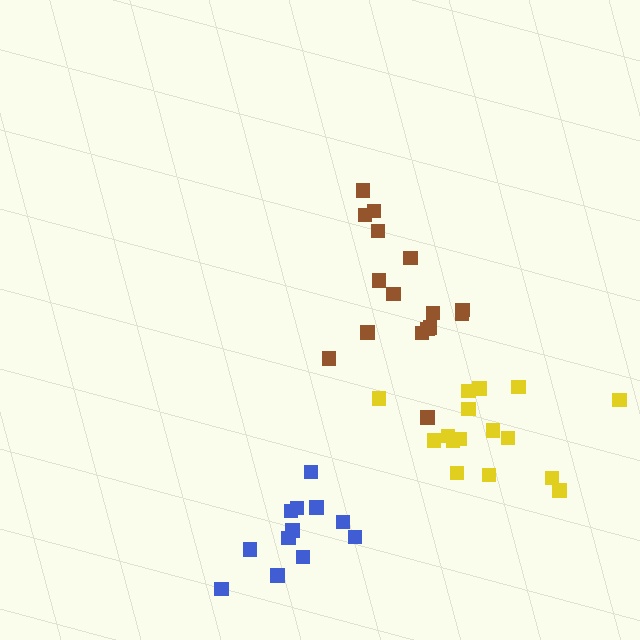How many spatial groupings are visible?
There are 3 spatial groupings.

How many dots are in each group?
Group 1: 16 dots, Group 2: 16 dots, Group 3: 12 dots (44 total).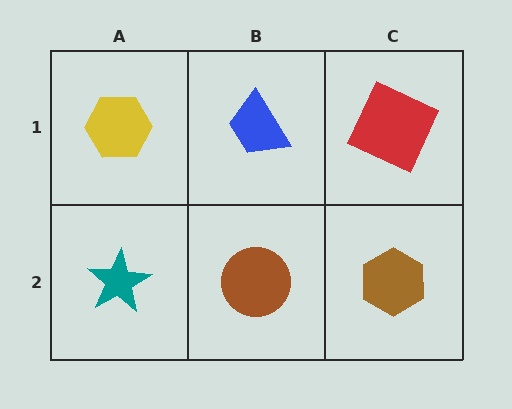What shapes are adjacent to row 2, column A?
A yellow hexagon (row 1, column A), a brown circle (row 2, column B).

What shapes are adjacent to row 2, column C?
A red square (row 1, column C), a brown circle (row 2, column B).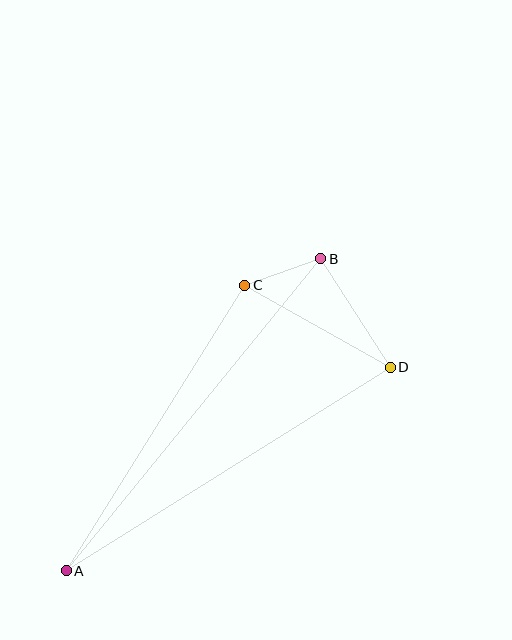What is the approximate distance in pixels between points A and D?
The distance between A and D is approximately 383 pixels.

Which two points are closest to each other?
Points B and C are closest to each other.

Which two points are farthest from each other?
Points A and B are farthest from each other.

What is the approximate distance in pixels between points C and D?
The distance between C and D is approximately 167 pixels.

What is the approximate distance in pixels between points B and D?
The distance between B and D is approximately 129 pixels.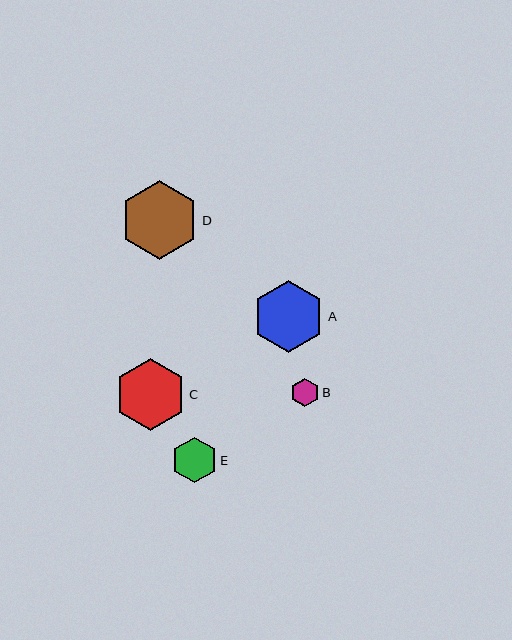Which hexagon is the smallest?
Hexagon B is the smallest with a size of approximately 28 pixels.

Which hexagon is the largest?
Hexagon D is the largest with a size of approximately 79 pixels.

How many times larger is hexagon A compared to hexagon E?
Hexagon A is approximately 1.6 times the size of hexagon E.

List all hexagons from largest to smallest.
From largest to smallest: D, A, C, E, B.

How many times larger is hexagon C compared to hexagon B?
Hexagon C is approximately 2.6 times the size of hexagon B.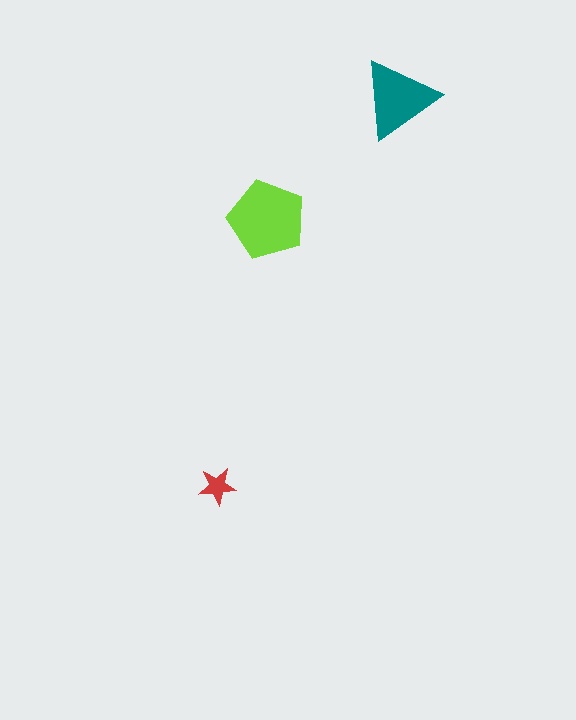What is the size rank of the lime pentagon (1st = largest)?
1st.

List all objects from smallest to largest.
The red star, the teal triangle, the lime pentagon.